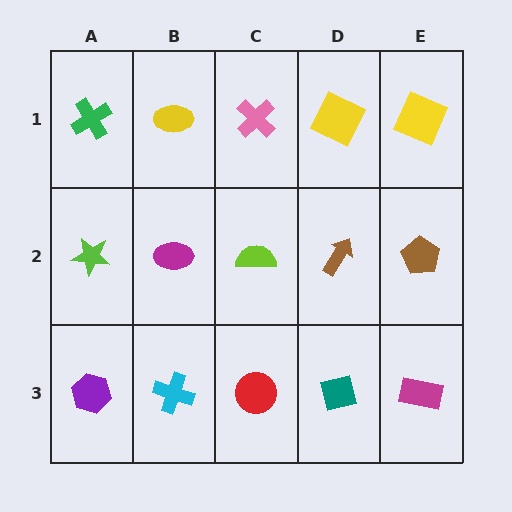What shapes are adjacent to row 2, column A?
A green cross (row 1, column A), a purple hexagon (row 3, column A), a magenta ellipse (row 2, column B).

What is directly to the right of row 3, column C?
A teal square.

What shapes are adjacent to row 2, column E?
A yellow square (row 1, column E), a magenta rectangle (row 3, column E), a brown arrow (row 2, column D).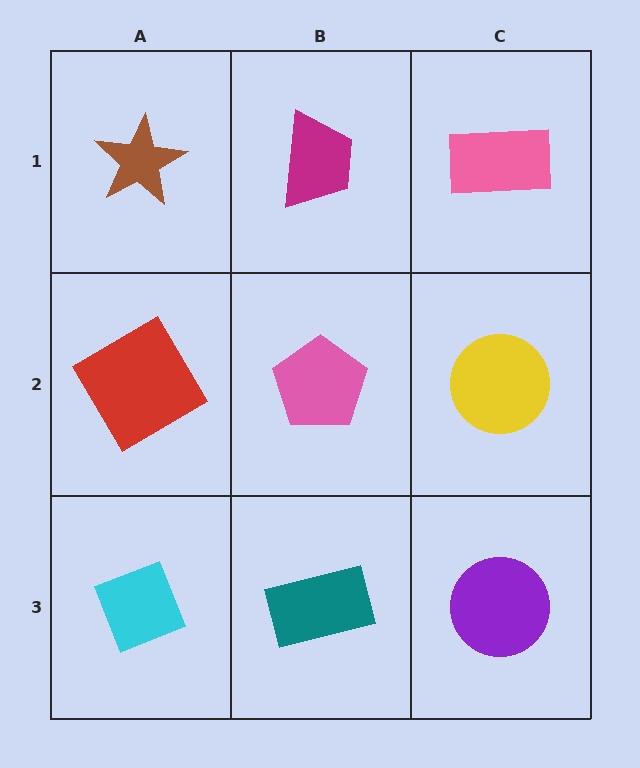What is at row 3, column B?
A teal rectangle.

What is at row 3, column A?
A cyan diamond.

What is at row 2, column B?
A pink pentagon.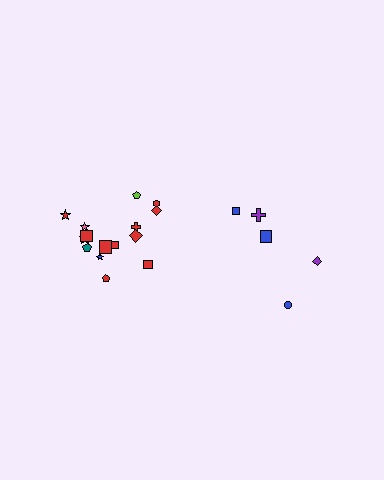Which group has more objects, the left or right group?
The left group.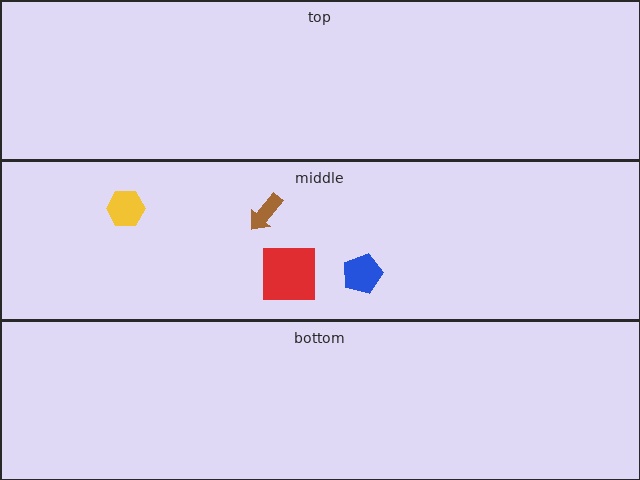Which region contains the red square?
The middle region.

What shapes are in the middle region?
The brown arrow, the red square, the blue pentagon, the yellow hexagon.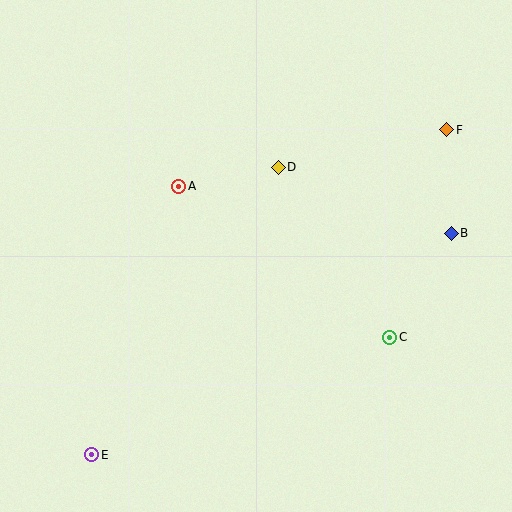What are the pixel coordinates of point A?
Point A is at (179, 186).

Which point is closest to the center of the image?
Point D at (278, 167) is closest to the center.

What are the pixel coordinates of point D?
Point D is at (278, 167).